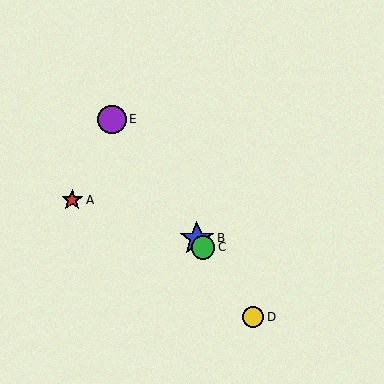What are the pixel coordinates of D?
Object D is at (253, 317).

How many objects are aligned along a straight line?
4 objects (B, C, D, E) are aligned along a straight line.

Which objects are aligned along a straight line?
Objects B, C, D, E are aligned along a straight line.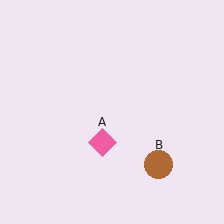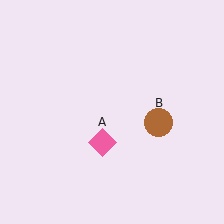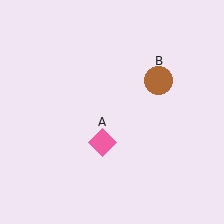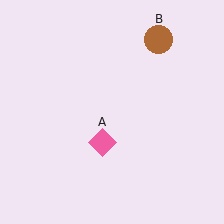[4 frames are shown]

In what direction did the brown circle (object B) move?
The brown circle (object B) moved up.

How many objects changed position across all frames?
1 object changed position: brown circle (object B).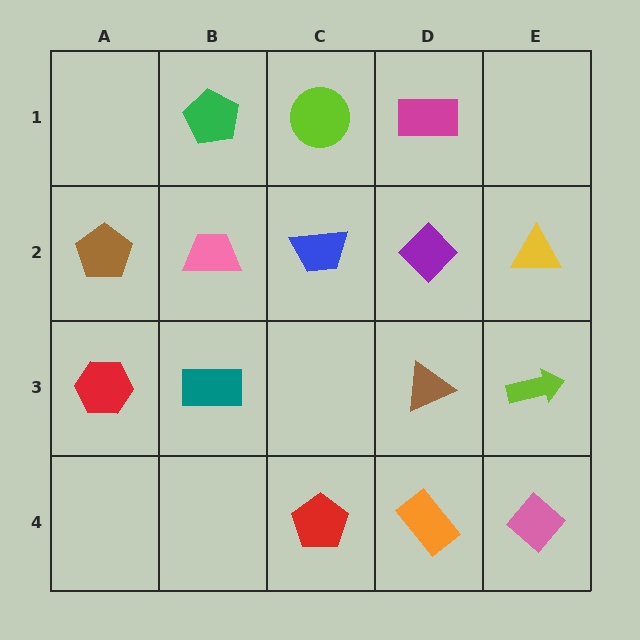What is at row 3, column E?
A lime arrow.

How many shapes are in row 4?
3 shapes.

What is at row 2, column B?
A pink trapezoid.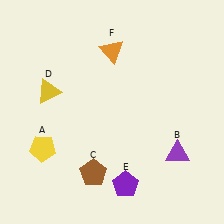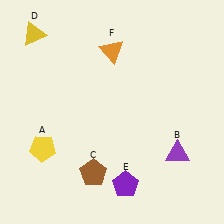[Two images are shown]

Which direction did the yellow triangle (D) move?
The yellow triangle (D) moved up.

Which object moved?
The yellow triangle (D) moved up.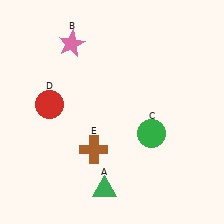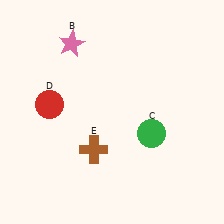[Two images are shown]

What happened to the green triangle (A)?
The green triangle (A) was removed in Image 2. It was in the bottom-left area of Image 1.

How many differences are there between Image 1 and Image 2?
There is 1 difference between the two images.